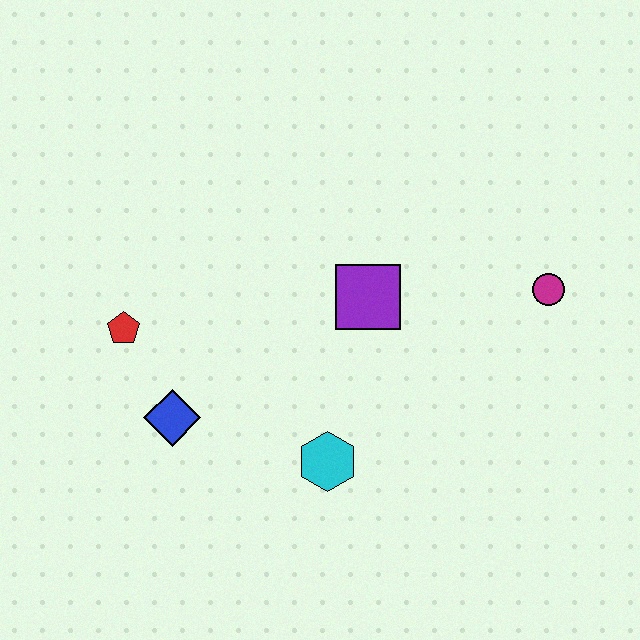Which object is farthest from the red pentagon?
The magenta circle is farthest from the red pentagon.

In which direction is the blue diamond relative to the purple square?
The blue diamond is to the left of the purple square.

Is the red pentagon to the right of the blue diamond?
No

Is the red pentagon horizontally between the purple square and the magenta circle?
No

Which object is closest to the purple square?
The cyan hexagon is closest to the purple square.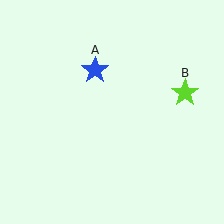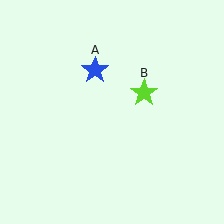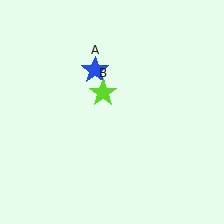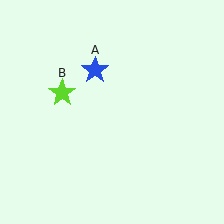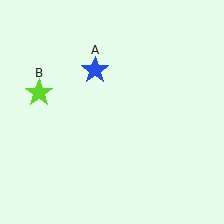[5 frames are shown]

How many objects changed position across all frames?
1 object changed position: lime star (object B).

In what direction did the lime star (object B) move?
The lime star (object B) moved left.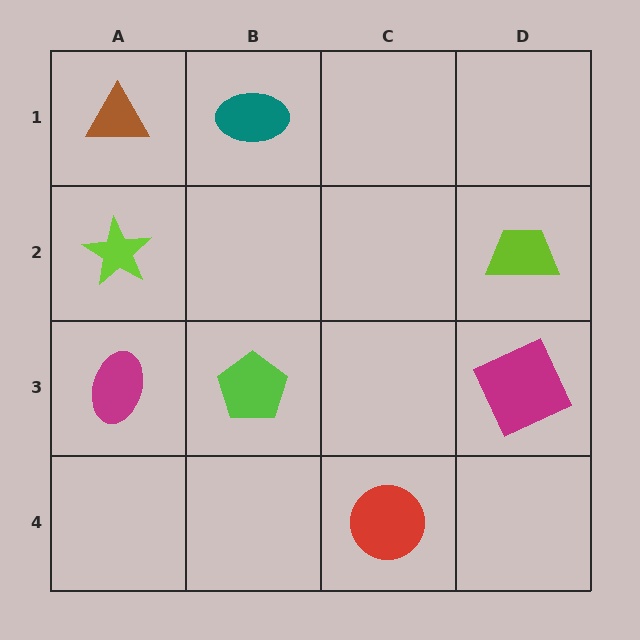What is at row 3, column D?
A magenta square.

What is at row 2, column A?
A lime star.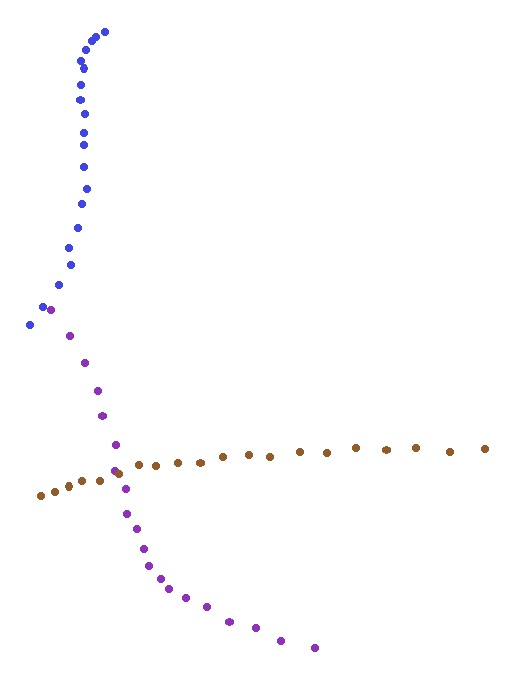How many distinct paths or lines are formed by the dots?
There are 3 distinct paths.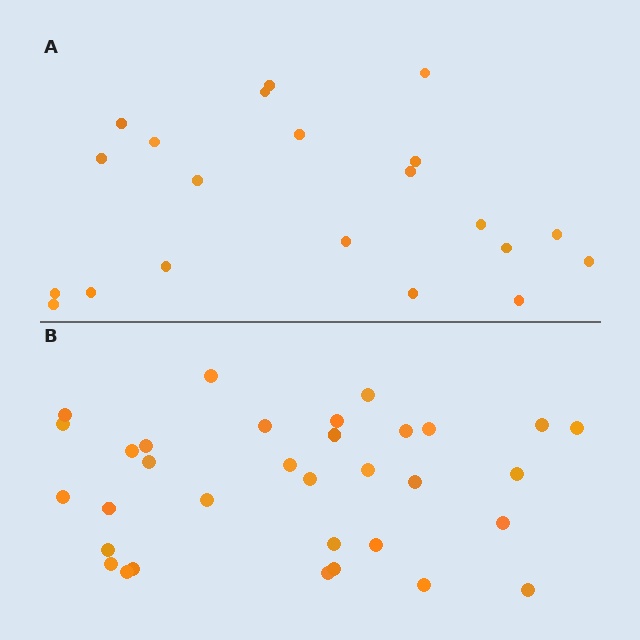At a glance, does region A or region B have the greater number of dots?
Region B (the bottom region) has more dots.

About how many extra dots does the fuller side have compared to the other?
Region B has roughly 12 or so more dots than region A.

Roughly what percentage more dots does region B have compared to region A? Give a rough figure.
About 55% more.